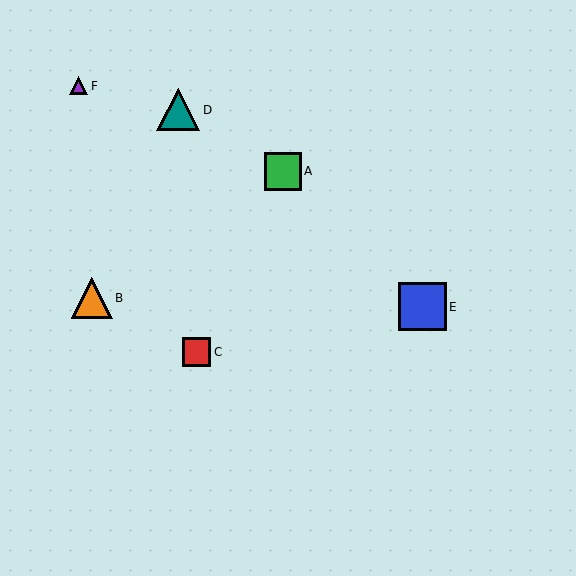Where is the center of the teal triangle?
The center of the teal triangle is at (178, 110).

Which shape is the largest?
The blue square (labeled E) is the largest.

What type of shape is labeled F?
Shape F is a purple triangle.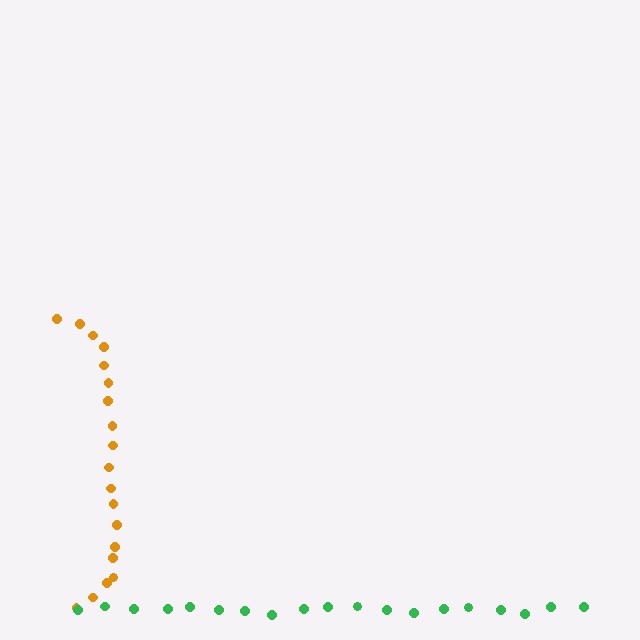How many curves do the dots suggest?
There are 2 distinct paths.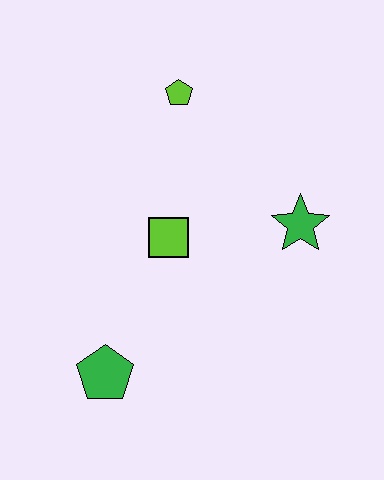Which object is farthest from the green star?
The green pentagon is farthest from the green star.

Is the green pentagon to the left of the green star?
Yes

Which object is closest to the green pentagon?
The lime square is closest to the green pentagon.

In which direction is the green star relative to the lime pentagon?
The green star is below the lime pentagon.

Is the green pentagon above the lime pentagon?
No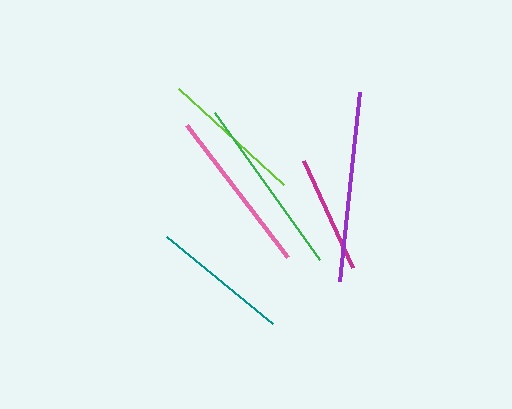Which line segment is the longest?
The purple line is the longest at approximately 191 pixels.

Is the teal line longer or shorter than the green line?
The green line is longer than the teal line.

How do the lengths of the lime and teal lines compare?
The lime and teal lines are approximately the same length.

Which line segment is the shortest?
The magenta line is the shortest at approximately 117 pixels.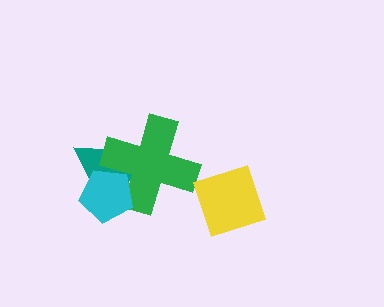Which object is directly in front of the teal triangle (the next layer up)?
The green cross is directly in front of the teal triangle.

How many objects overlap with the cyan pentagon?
2 objects overlap with the cyan pentagon.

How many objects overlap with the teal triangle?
2 objects overlap with the teal triangle.